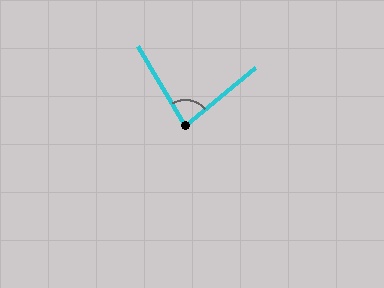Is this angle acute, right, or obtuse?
It is acute.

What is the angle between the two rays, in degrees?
Approximately 81 degrees.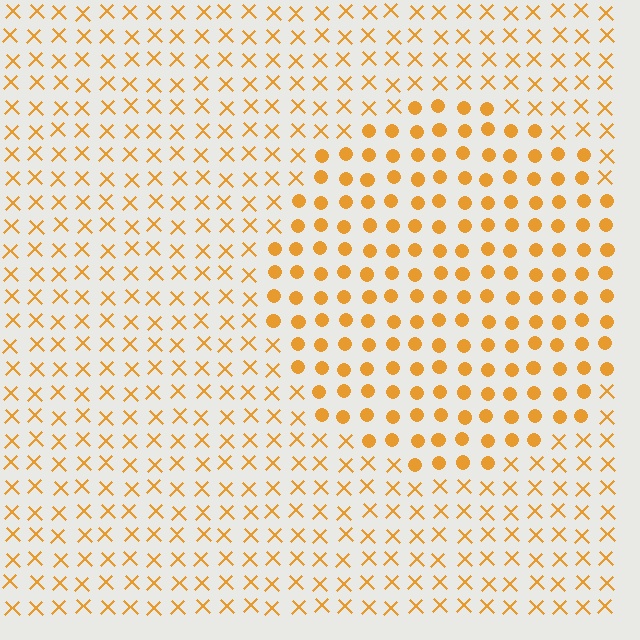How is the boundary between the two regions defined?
The boundary is defined by a change in element shape: circles inside vs. X marks outside. All elements share the same color and spacing.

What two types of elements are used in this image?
The image uses circles inside the circle region and X marks outside it.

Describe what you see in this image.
The image is filled with small orange elements arranged in a uniform grid. A circle-shaped region contains circles, while the surrounding area contains X marks. The boundary is defined purely by the change in element shape.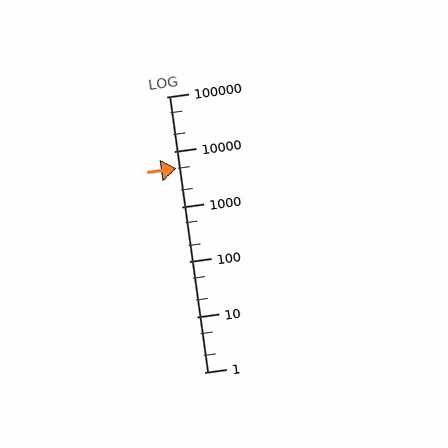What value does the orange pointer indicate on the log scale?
The pointer indicates approximately 5000.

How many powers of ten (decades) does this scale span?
The scale spans 5 decades, from 1 to 100000.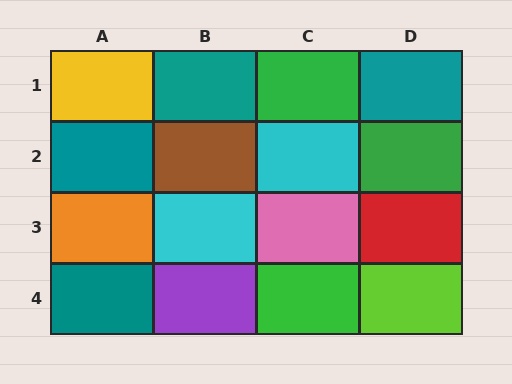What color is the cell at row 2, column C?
Cyan.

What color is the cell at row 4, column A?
Teal.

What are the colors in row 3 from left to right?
Orange, cyan, pink, red.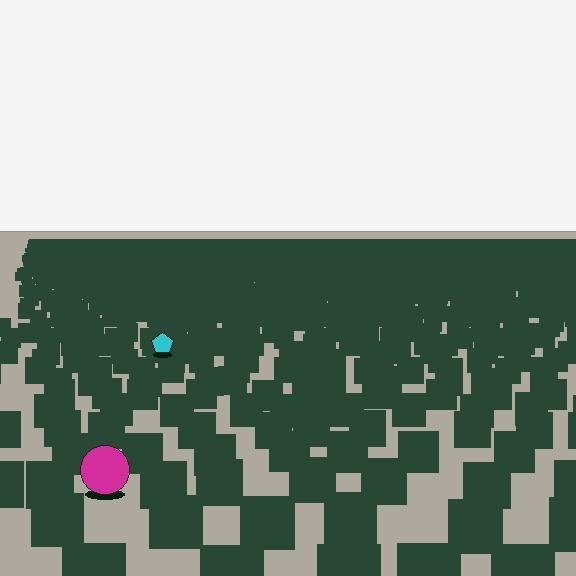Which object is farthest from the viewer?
The cyan pentagon is farthest from the viewer. It appears smaller and the ground texture around it is denser.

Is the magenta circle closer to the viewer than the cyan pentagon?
Yes. The magenta circle is closer — you can tell from the texture gradient: the ground texture is coarser near it.